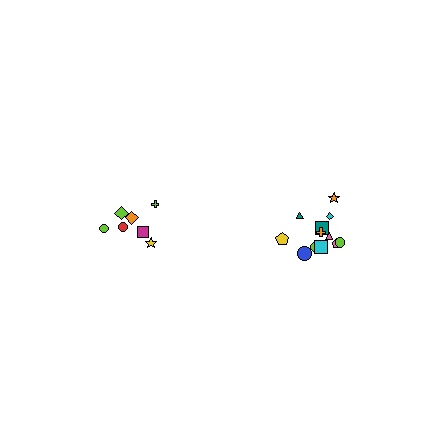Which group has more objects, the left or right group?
The right group.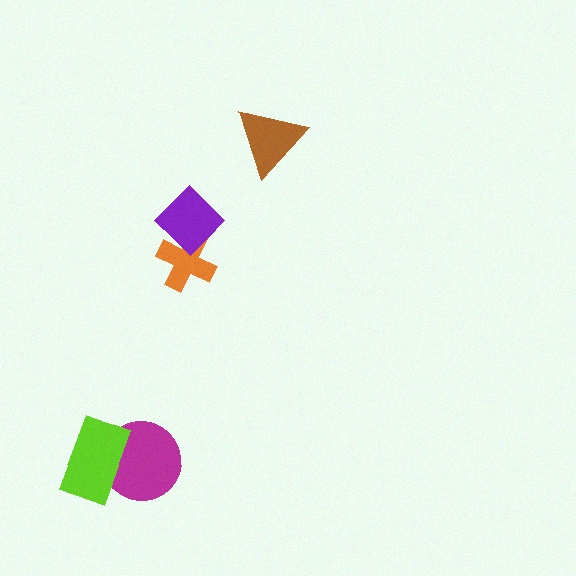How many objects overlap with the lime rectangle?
1 object overlaps with the lime rectangle.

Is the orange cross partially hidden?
Yes, it is partially covered by another shape.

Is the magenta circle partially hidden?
Yes, it is partially covered by another shape.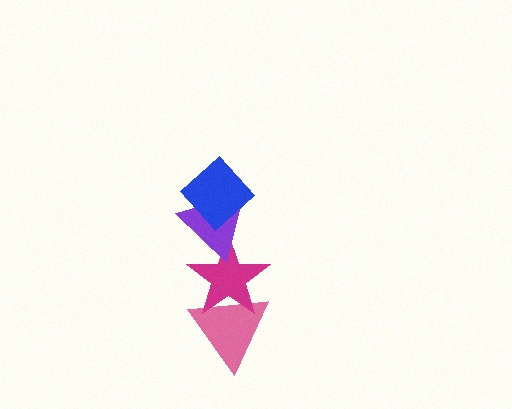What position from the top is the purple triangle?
The purple triangle is 2nd from the top.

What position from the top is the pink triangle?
The pink triangle is 4th from the top.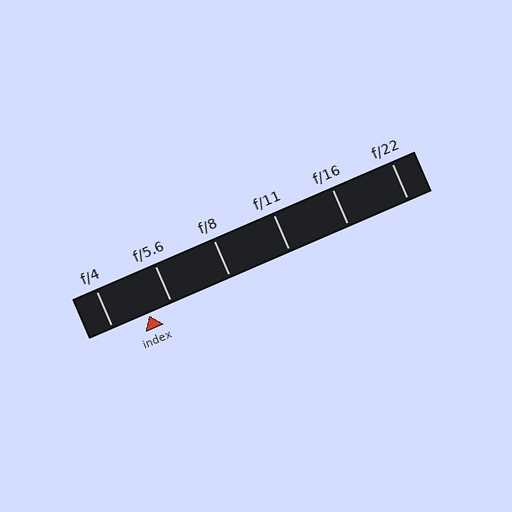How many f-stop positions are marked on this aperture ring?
There are 6 f-stop positions marked.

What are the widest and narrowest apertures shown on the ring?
The widest aperture shown is f/4 and the narrowest is f/22.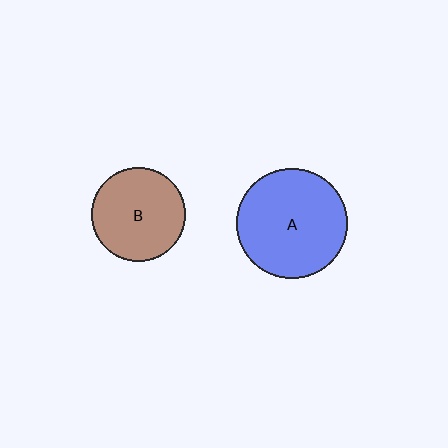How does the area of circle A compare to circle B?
Approximately 1.4 times.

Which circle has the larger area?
Circle A (blue).